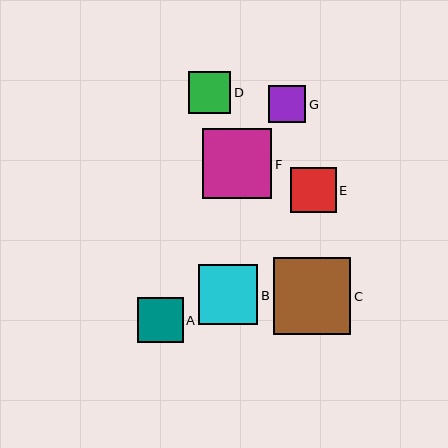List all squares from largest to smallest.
From largest to smallest: C, F, B, E, A, D, G.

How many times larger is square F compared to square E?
Square F is approximately 1.5 times the size of square E.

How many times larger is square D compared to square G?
Square D is approximately 1.1 times the size of square G.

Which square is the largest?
Square C is the largest with a size of approximately 77 pixels.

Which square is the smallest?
Square G is the smallest with a size of approximately 37 pixels.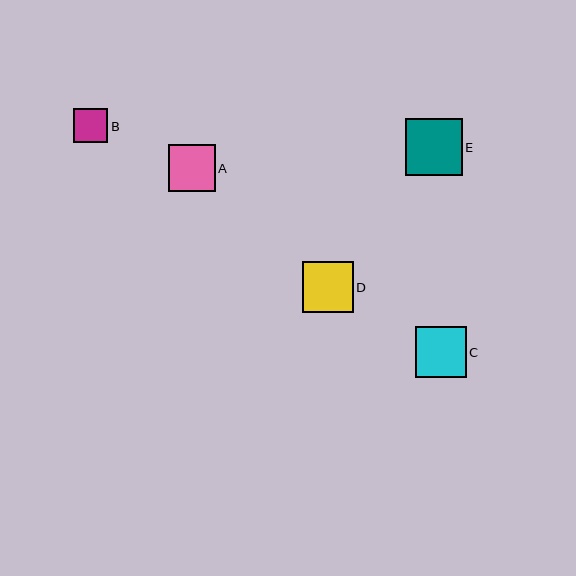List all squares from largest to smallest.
From largest to smallest: E, D, C, A, B.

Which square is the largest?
Square E is the largest with a size of approximately 57 pixels.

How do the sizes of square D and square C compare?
Square D and square C are approximately the same size.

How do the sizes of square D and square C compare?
Square D and square C are approximately the same size.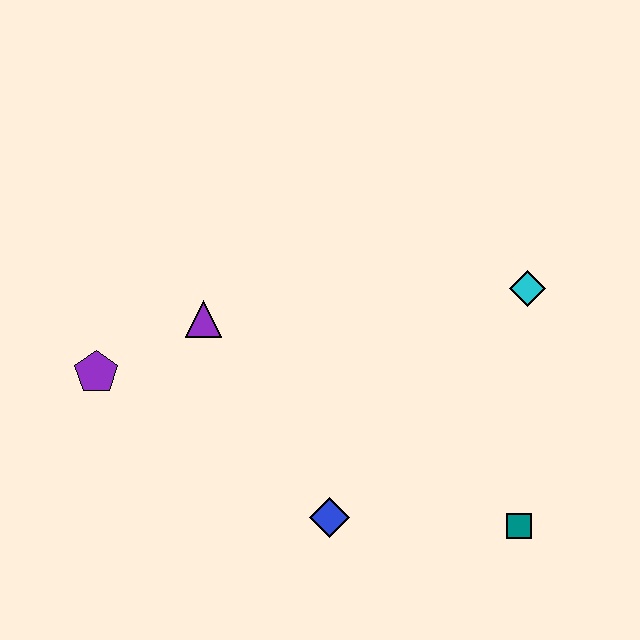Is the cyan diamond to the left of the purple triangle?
No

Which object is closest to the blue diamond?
The teal square is closest to the blue diamond.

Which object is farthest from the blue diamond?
The cyan diamond is farthest from the blue diamond.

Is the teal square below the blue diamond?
Yes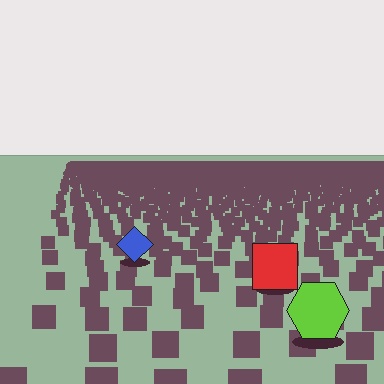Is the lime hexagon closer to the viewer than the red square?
Yes. The lime hexagon is closer — you can tell from the texture gradient: the ground texture is coarser near it.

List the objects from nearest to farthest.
From nearest to farthest: the lime hexagon, the red square, the blue diamond.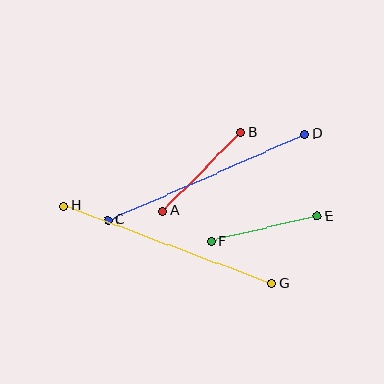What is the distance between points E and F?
The distance is approximately 109 pixels.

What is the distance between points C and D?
The distance is approximately 215 pixels.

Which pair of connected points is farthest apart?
Points G and H are farthest apart.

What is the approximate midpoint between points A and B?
The midpoint is at approximately (202, 172) pixels.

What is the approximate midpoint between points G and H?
The midpoint is at approximately (168, 245) pixels.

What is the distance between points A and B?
The distance is approximately 111 pixels.